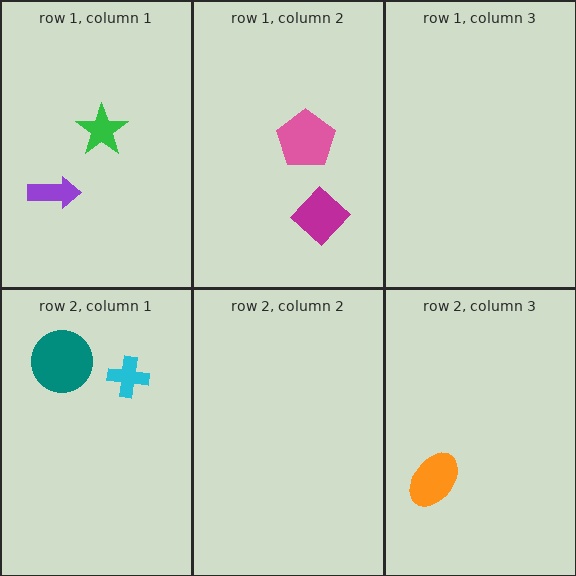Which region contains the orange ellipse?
The row 2, column 3 region.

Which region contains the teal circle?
The row 2, column 1 region.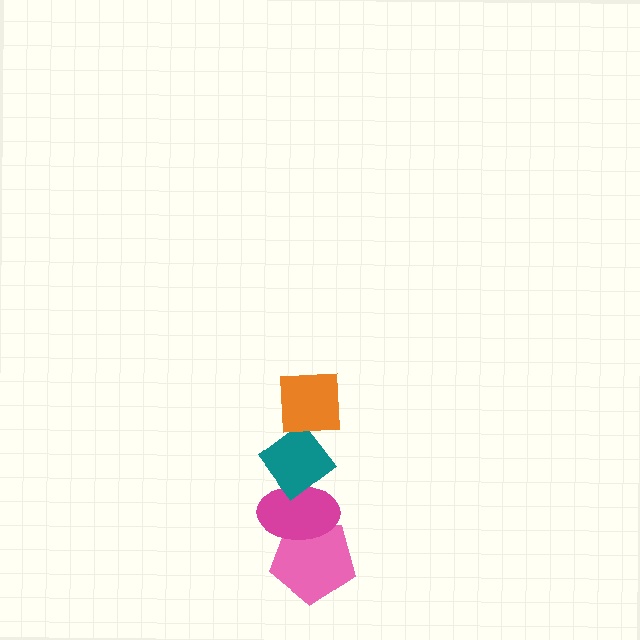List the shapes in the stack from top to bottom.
From top to bottom: the orange square, the teal diamond, the magenta ellipse, the pink pentagon.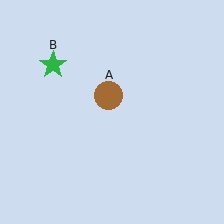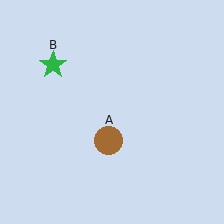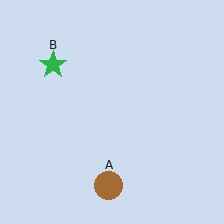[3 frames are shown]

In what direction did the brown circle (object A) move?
The brown circle (object A) moved down.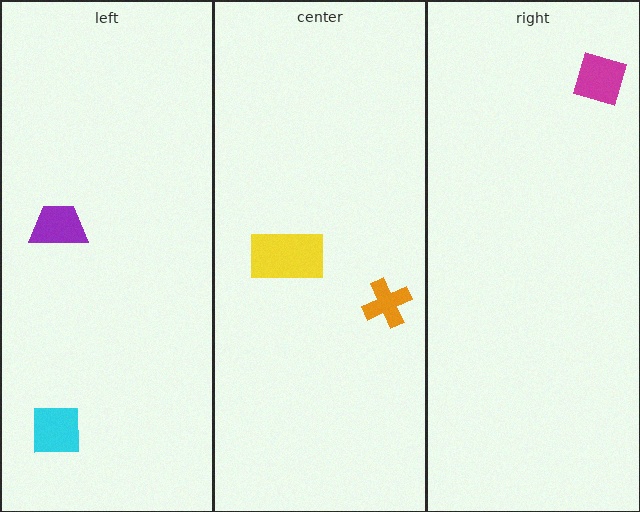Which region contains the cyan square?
The left region.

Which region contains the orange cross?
The center region.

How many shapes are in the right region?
1.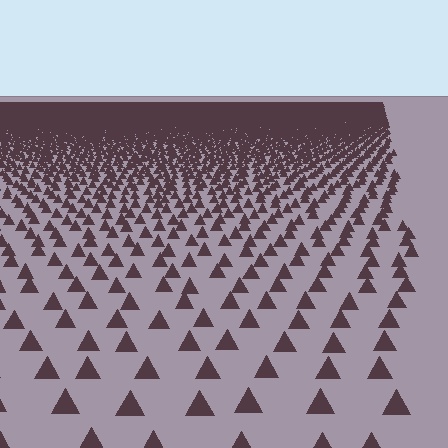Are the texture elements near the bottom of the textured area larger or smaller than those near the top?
Larger. Near the bottom, elements are closer to the viewer and appear at a bigger on-screen size.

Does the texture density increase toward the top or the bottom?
Density increases toward the top.